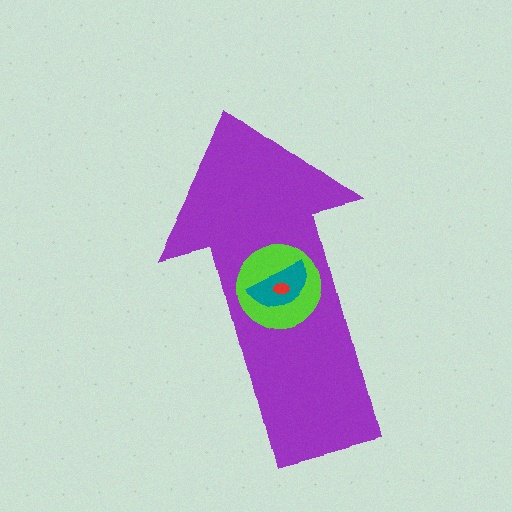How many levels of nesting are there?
4.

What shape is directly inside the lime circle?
The teal semicircle.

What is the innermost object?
The red ellipse.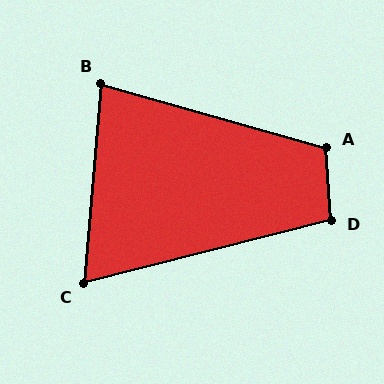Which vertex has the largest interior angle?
A, at approximately 109 degrees.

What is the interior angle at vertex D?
Approximately 101 degrees (obtuse).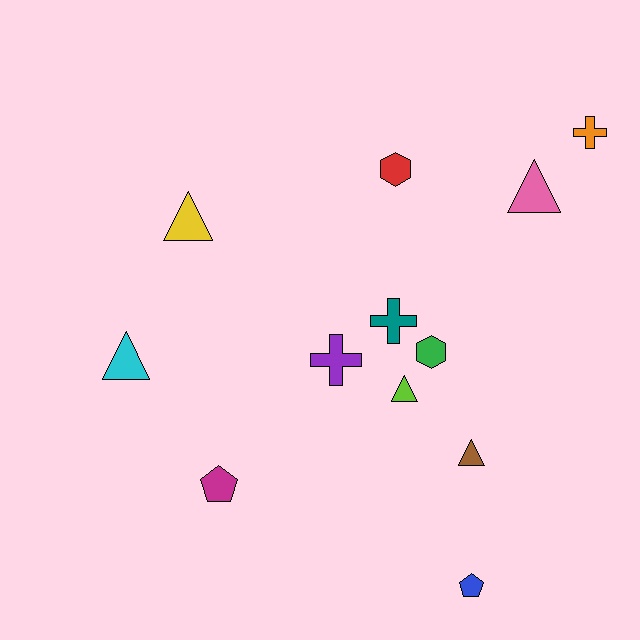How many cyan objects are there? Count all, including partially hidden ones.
There is 1 cyan object.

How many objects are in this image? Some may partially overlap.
There are 12 objects.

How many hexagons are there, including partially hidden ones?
There are 2 hexagons.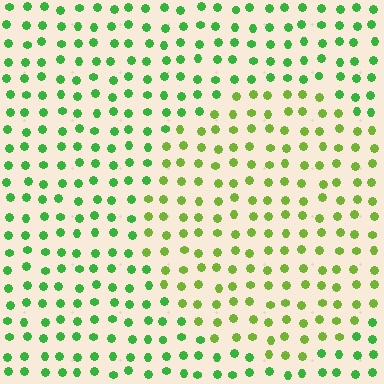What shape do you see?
I see a circle.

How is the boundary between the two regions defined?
The boundary is defined purely by a slight shift in hue (about 33 degrees). Spacing, size, and orientation are identical on both sides.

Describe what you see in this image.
The image is filled with small green elements in a uniform arrangement. A circle-shaped region is visible where the elements are tinted to a slightly different hue, forming a subtle color boundary.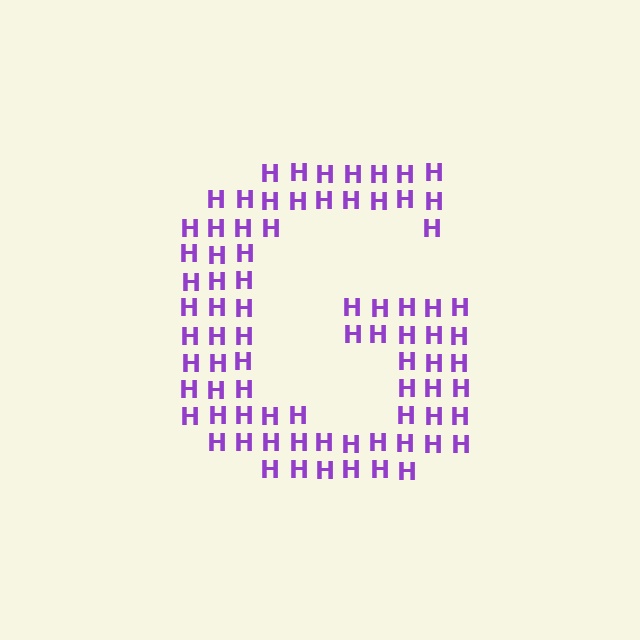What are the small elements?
The small elements are letter H's.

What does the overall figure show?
The overall figure shows the letter G.